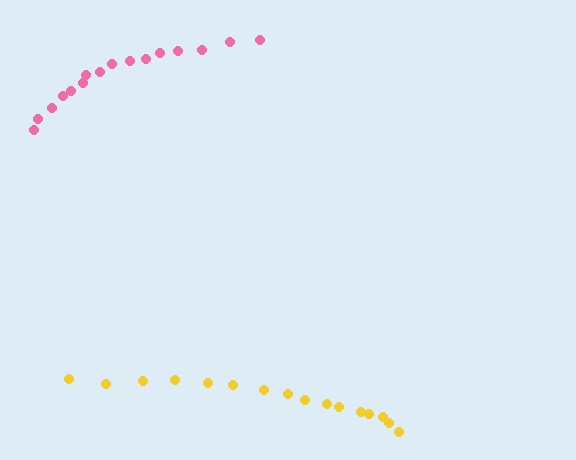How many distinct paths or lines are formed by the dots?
There are 2 distinct paths.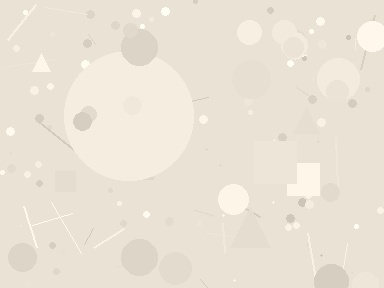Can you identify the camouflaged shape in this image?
The camouflaged shape is a circle.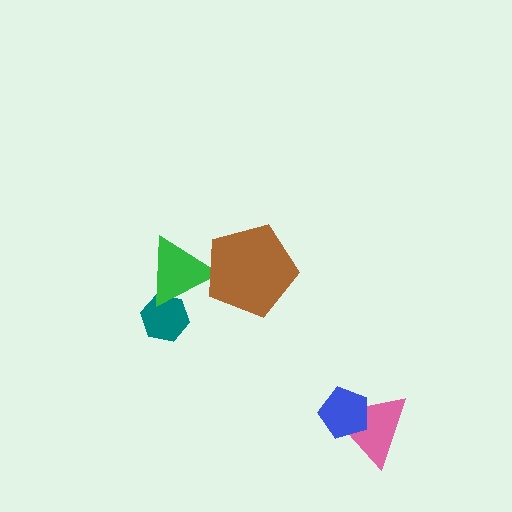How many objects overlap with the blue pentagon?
1 object overlaps with the blue pentagon.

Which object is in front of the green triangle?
The brown pentagon is in front of the green triangle.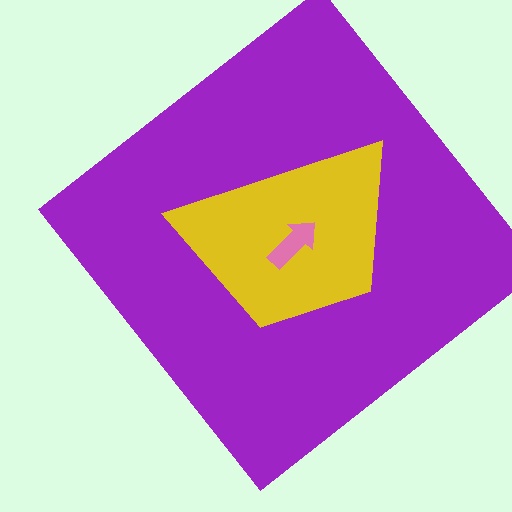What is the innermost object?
The pink arrow.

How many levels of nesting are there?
3.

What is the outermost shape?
The purple diamond.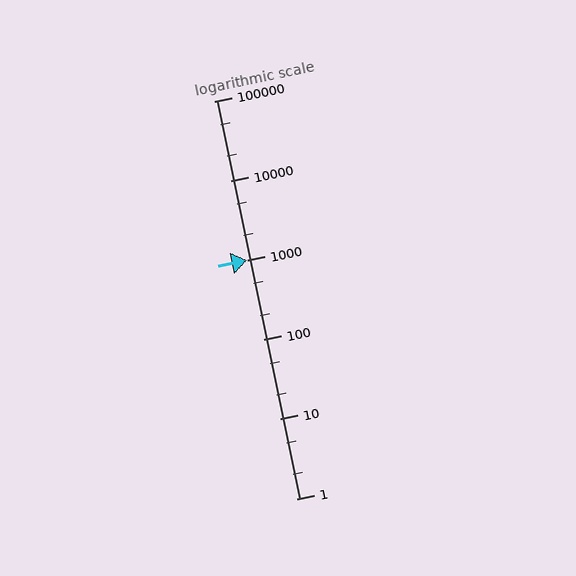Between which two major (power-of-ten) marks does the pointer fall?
The pointer is between 1000 and 10000.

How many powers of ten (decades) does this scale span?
The scale spans 5 decades, from 1 to 100000.